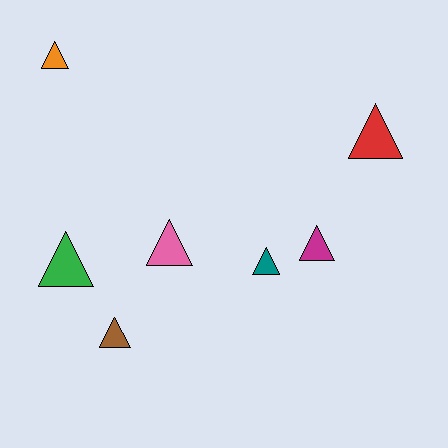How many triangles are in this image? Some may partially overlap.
There are 7 triangles.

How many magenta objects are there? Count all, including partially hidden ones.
There is 1 magenta object.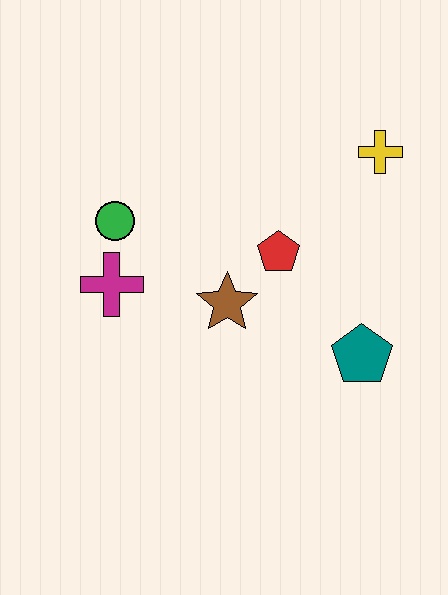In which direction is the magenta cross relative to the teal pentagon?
The magenta cross is to the left of the teal pentagon.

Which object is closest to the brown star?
The red pentagon is closest to the brown star.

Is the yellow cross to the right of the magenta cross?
Yes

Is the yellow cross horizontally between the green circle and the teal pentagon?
No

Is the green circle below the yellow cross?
Yes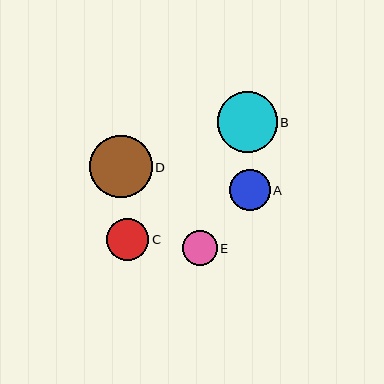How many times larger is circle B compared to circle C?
Circle B is approximately 1.4 times the size of circle C.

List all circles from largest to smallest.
From largest to smallest: D, B, C, A, E.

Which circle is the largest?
Circle D is the largest with a size of approximately 63 pixels.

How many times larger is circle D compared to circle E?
Circle D is approximately 1.8 times the size of circle E.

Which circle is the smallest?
Circle E is the smallest with a size of approximately 35 pixels.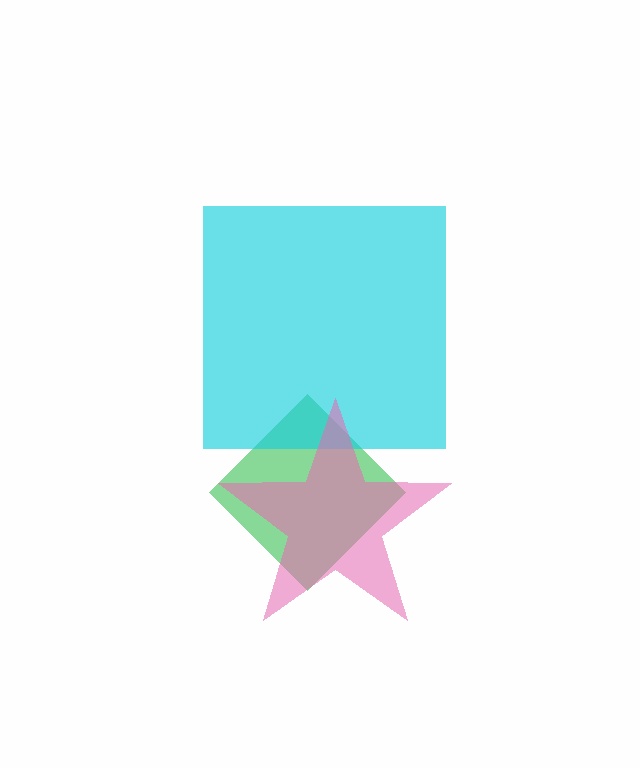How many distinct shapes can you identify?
There are 3 distinct shapes: a green diamond, a cyan square, a pink star.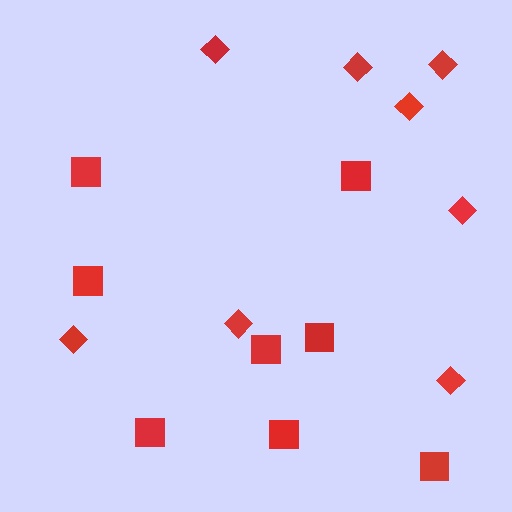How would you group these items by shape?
There are 2 groups: one group of squares (8) and one group of diamonds (8).